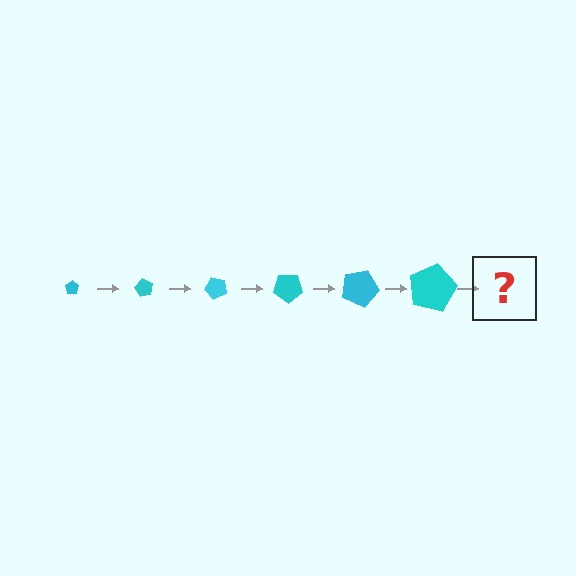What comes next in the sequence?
The next element should be a pentagon, larger than the previous one and rotated 360 degrees from the start.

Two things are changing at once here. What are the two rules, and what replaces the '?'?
The two rules are that the pentagon grows larger each step and it rotates 60 degrees each step. The '?' should be a pentagon, larger than the previous one and rotated 360 degrees from the start.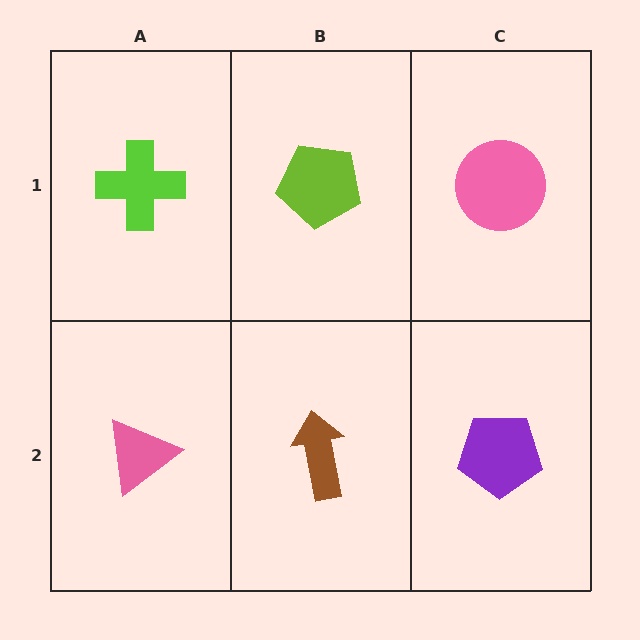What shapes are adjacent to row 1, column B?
A brown arrow (row 2, column B), a lime cross (row 1, column A), a pink circle (row 1, column C).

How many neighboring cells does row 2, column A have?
2.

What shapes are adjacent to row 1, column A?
A pink triangle (row 2, column A), a lime pentagon (row 1, column B).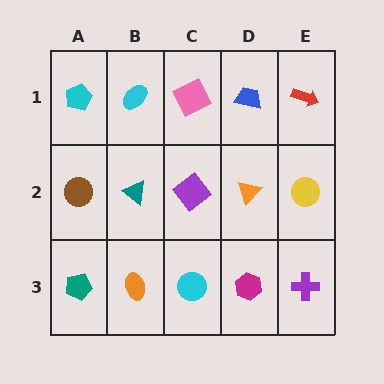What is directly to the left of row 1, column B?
A cyan pentagon.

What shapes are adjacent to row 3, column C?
A purple diamond (row 2, column C), an orange ellipse (row 3, column B), a magenta hexagon (row 3, column D).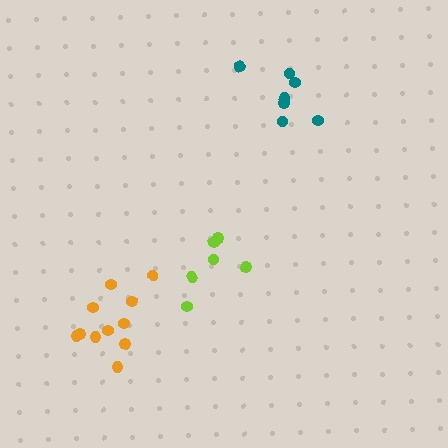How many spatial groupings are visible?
There are 3 spatial groupings.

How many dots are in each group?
Group 1: 6 dots, Group 2: 7 dots, Group 3: 11 dots (24 total).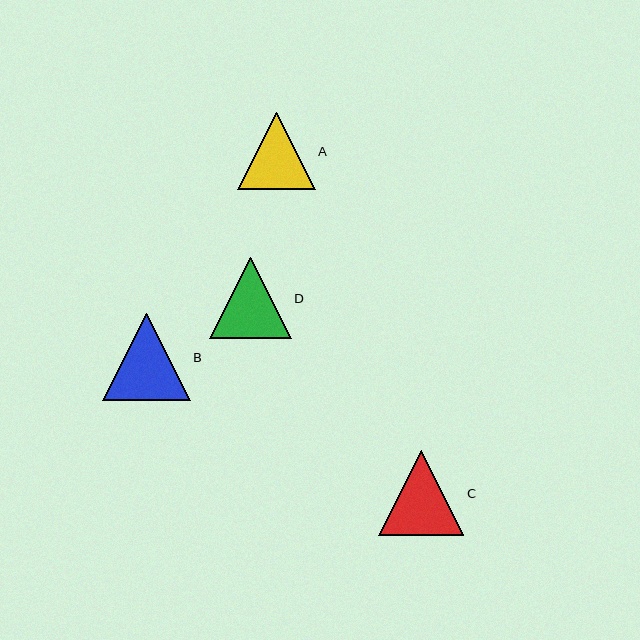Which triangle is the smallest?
Triangle A is the smallest with a size of approximately 77 pixels.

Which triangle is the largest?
Triangle B is the largest with a size of approximately 87 pixels.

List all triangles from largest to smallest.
From largest to smallest: B, C, D, A.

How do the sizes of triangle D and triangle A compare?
Triangle D and triangle A are approximately the same size.